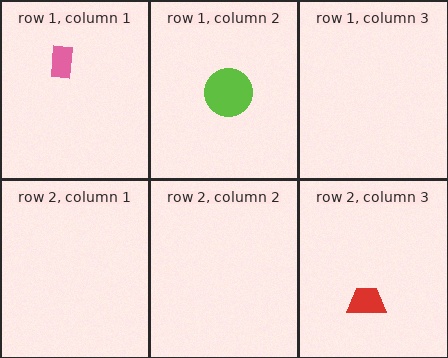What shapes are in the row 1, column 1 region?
The pink rectangle.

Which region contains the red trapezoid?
The row 2, column 3 region.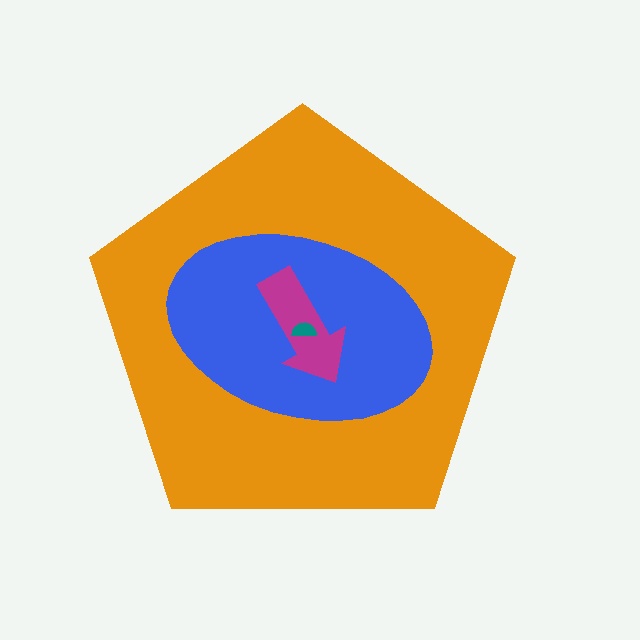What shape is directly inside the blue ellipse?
The magenta arrow.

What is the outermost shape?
The orange pentagon.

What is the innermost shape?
The teal semicircle.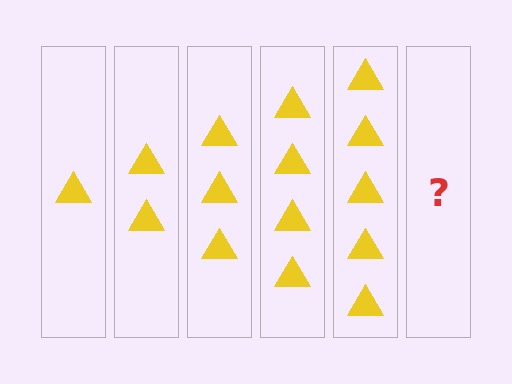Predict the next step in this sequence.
The next step is 6 triangles.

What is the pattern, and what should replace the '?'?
The pattern is that each step adds one more triangle. The '?' should be 6 triangles.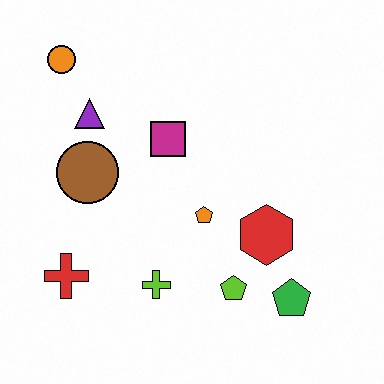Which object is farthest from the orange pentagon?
The orange circle is farthest from the orange pentagon.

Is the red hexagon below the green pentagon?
No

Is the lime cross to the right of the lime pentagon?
No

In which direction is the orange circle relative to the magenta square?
The orange circle is to the left of the magenta square.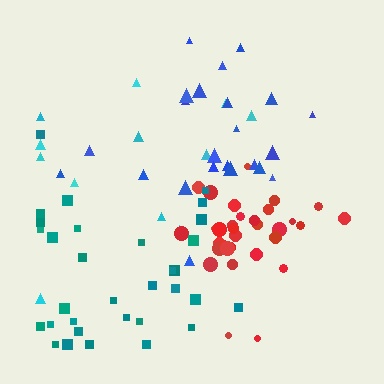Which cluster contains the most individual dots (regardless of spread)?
Red (34).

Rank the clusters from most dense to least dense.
red, teal, blue, cyan.